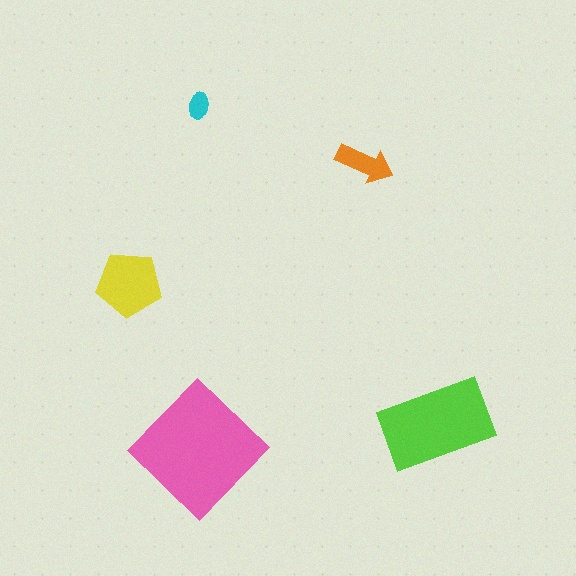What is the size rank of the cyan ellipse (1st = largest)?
5th.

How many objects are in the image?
There are 5 objects in the image.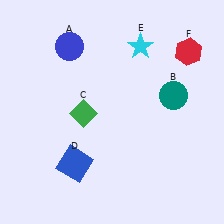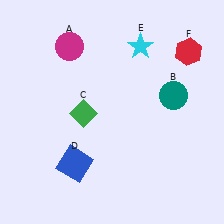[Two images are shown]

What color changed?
The circle (A) changed from blue in Image 1 to magenta in Image 2.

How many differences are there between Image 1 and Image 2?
There is 1 difference between the two images.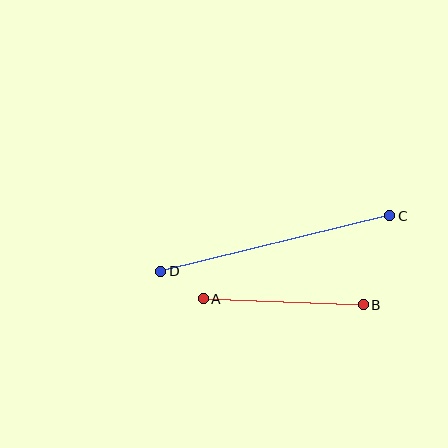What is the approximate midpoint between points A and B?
The midpoint is at approximately (283, 302) pixels.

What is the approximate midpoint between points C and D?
The midpoint is at approximately (275, 243) pixels.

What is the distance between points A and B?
The distance is approximately 160 pixels.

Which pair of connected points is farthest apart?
Points C and D are farthest apart.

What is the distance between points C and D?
The distance is approximately 235 pixels.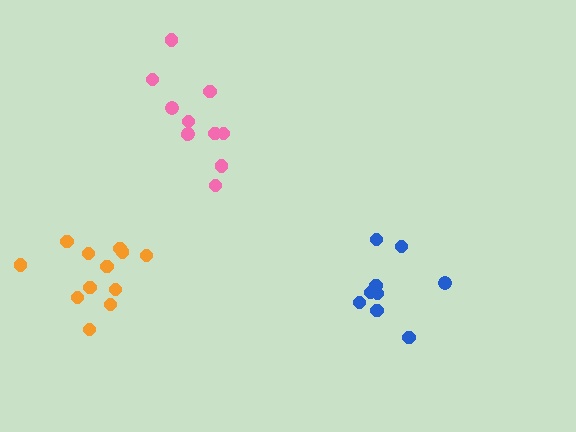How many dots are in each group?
Group 1: 11 dots, Group 2: 9 dots, Group 3: 12 dots (32 total).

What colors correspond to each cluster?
The clusters are colored: pink, blue, orange.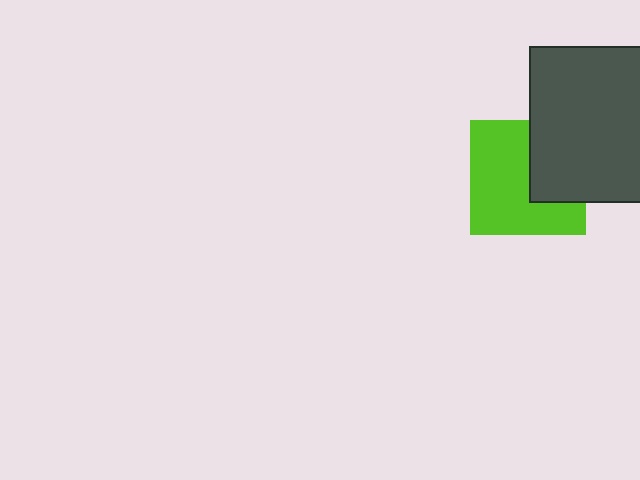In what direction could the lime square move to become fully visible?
The lime square could move left. That would shift it out from behind the dark gray rectangle entirely.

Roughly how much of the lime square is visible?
Most of it is visible (roughly 65%).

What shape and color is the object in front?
The object in front is a dark gray rectangle.